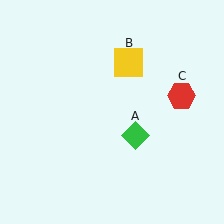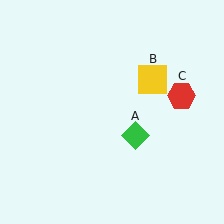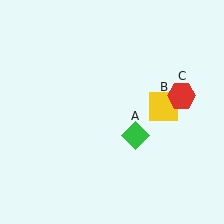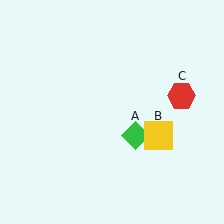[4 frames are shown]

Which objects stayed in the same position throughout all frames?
Green diamond (object A) and red hexagon (object C) remained stationary.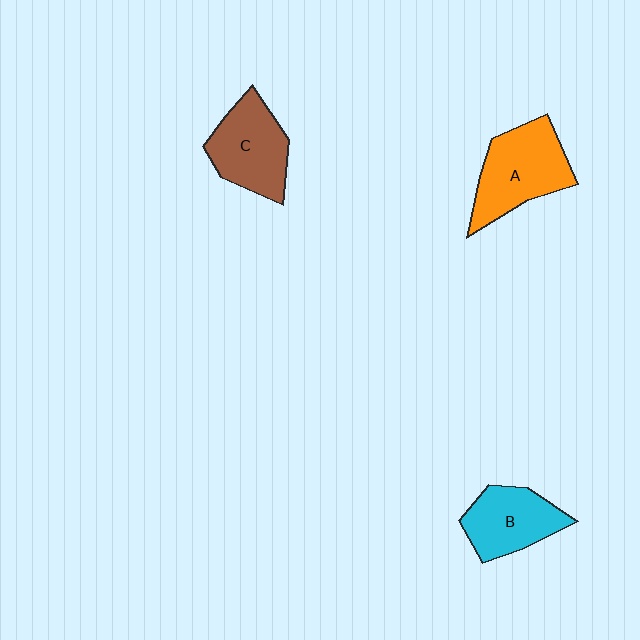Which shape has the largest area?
Shape A (orange).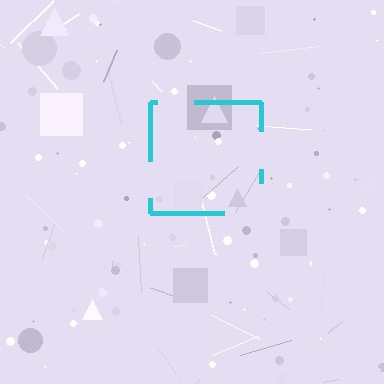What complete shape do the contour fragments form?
The contour fragments form a square.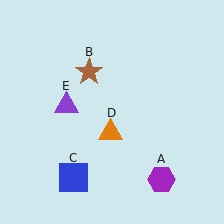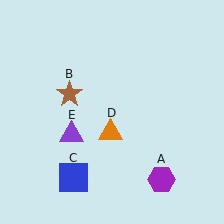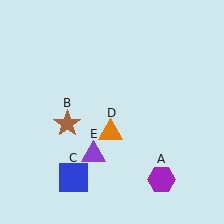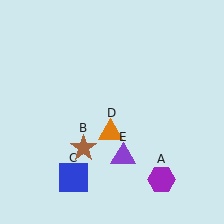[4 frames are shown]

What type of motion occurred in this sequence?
The brown star (object B), purple triangle (object E) rotated counterclockwise around the center of the scene.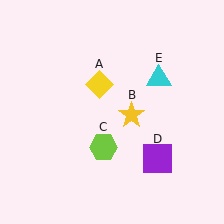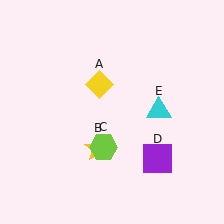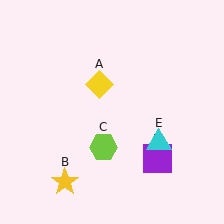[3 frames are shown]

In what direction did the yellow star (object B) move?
The yellow star (object B) moved down and to the left.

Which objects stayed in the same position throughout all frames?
Yellow diamond (object A) and lime hexagon (object C) and purple square (object D) remained stationary.